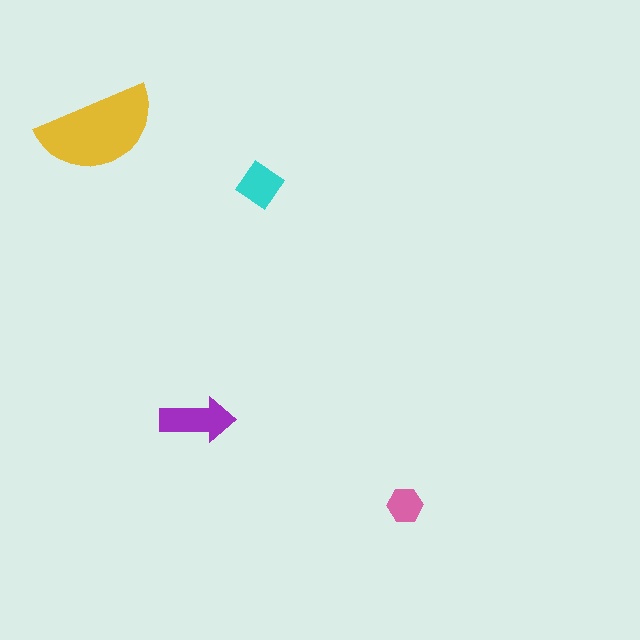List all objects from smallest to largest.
The pink hexagon, the cyan diamond, the purple arrow, the yellow semicircle.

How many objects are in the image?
There are 4 objects in the image.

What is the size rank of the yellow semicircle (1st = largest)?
1st.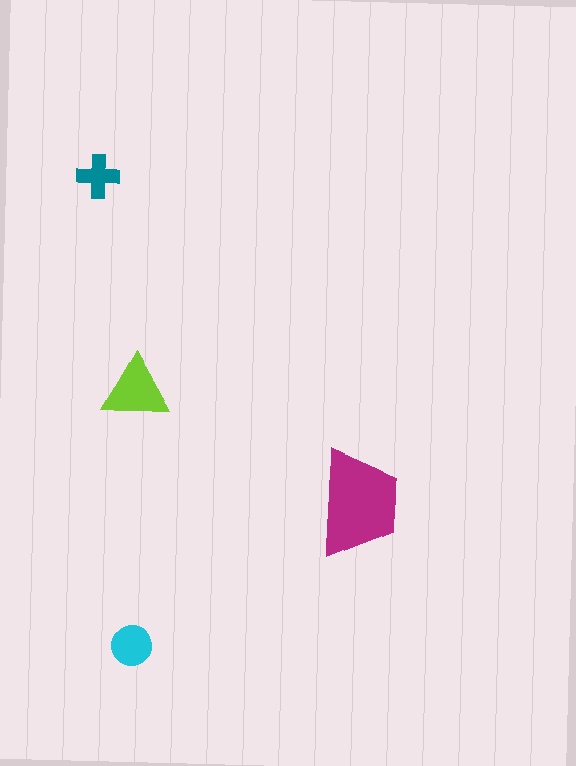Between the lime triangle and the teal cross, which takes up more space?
The lime triangle.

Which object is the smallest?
The teal cross.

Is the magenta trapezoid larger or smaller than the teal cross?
Larger.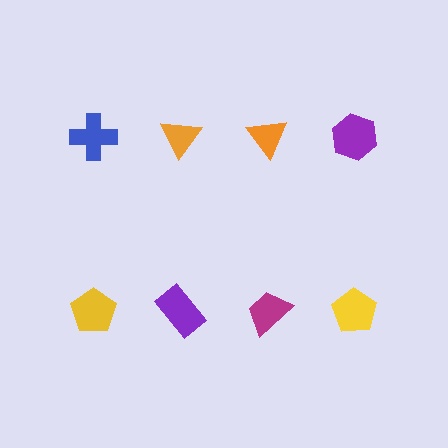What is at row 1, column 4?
A purple hexagon.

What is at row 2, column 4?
A yellow pentagon.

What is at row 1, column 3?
An orange triangle.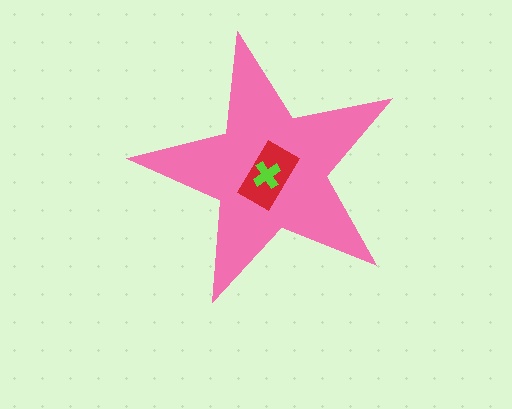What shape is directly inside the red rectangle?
The lime cross.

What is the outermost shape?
The pink star.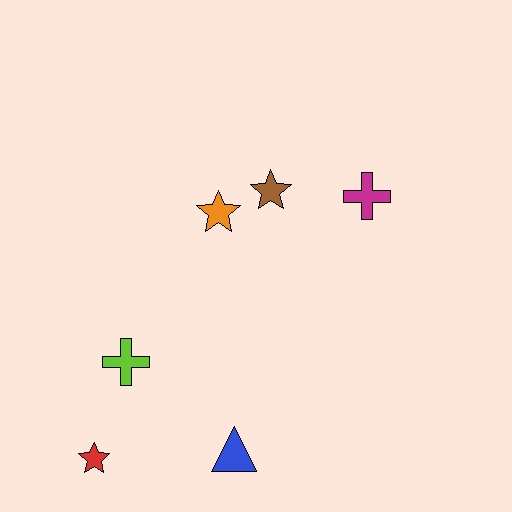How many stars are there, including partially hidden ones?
There are 3 stars.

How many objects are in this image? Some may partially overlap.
There are 6 objects.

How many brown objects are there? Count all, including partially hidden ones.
There is 1 brown object.